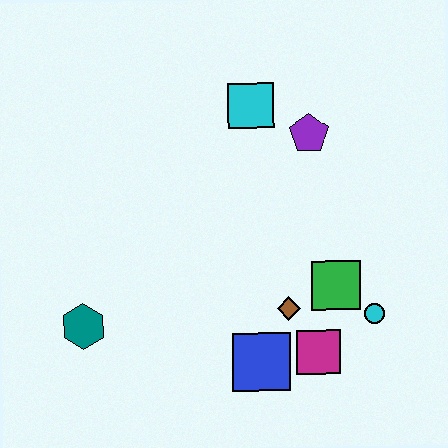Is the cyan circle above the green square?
No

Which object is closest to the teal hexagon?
The blue square is closest to the teal hexagon.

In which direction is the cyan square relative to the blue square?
The cyan square is above the blue square.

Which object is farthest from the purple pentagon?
The teal hexagon is farthest from the purple pentagon.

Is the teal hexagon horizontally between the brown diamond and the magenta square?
No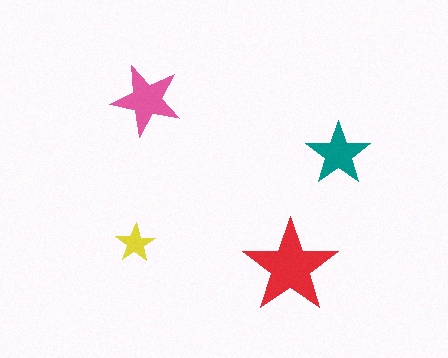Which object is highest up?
The pink star is topmost.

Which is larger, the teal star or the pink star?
The pink one.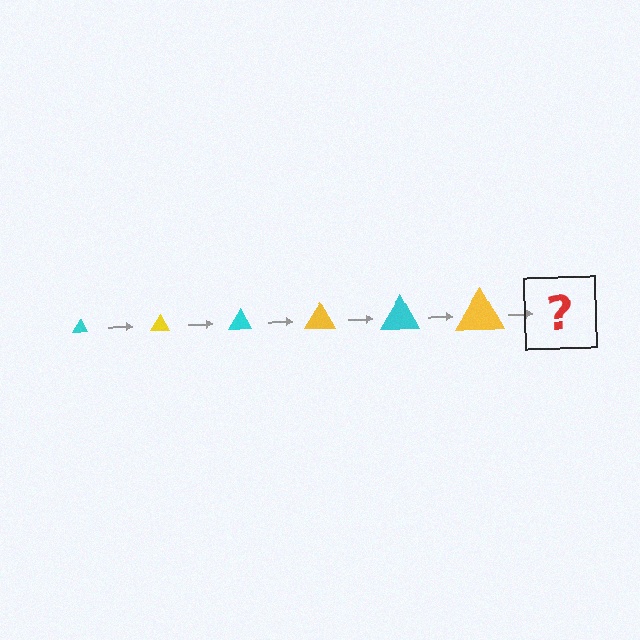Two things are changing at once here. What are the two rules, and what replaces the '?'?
The two rules are that the triangle grows larger each step and the color cycles through cyan and yellow. The '?' should be a cyan triangle, larger than the previous one.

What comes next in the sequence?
The next element should be a cyan triangle, larger than the previous one.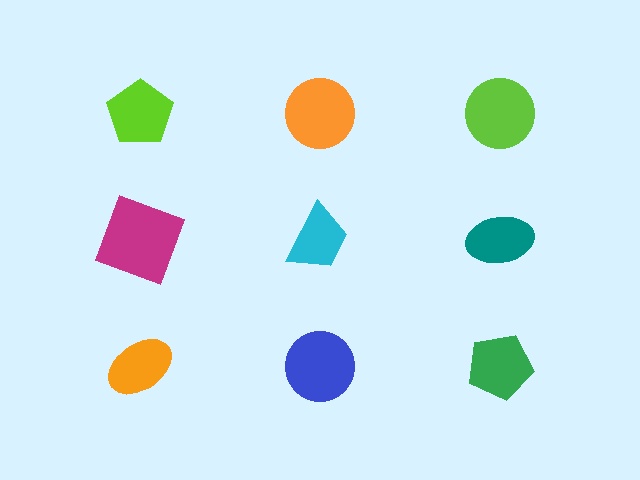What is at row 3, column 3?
A green pentagon.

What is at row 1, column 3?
A lime circle.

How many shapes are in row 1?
3 shapes.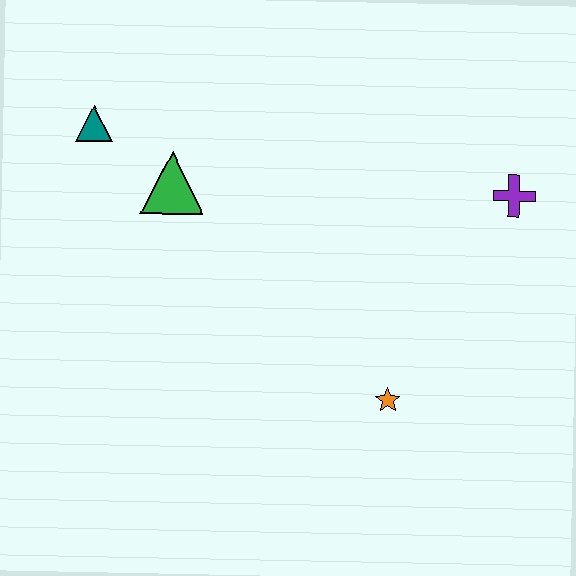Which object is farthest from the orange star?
The teal triangle is farthest from the orange star.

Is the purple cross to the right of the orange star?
Yes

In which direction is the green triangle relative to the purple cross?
The green triangle is to the left of the purple cross.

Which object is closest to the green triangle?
The teal triangle is closest to the green triangle.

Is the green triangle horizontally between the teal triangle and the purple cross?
Yes